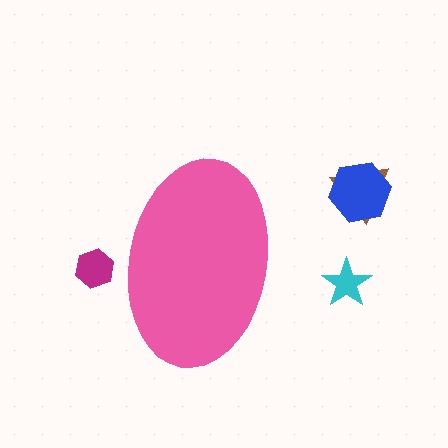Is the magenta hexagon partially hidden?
Yes, the magenta hexagon is partially hidden behind the pink ellipse.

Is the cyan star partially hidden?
No, the cyan star is fully visible.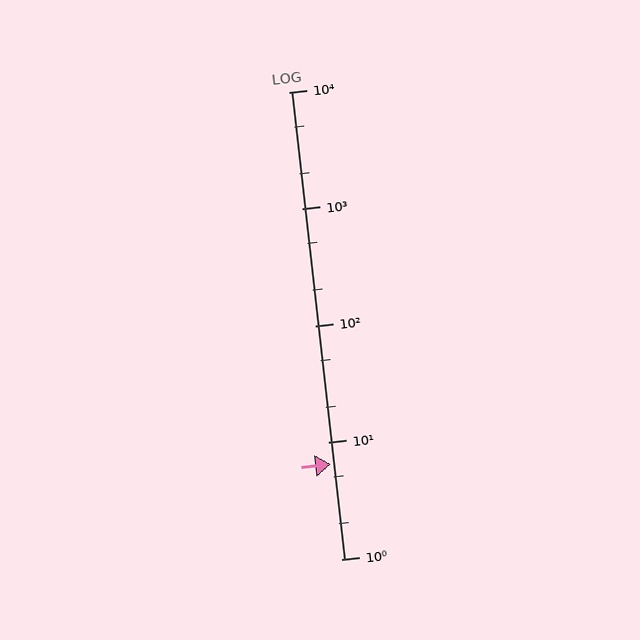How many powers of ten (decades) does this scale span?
The scale spans 4 decades, from 1 to 10000.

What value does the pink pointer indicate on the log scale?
The pointer indicates approximately 6.5.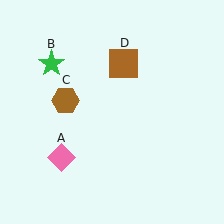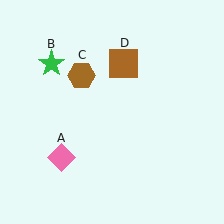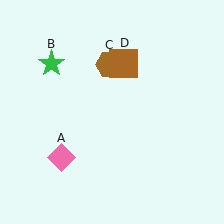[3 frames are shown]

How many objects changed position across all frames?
1 object changed position: brown hexagon (object C).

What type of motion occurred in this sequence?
The brown hexagon (object C) rotated clockwise around the center of the scene.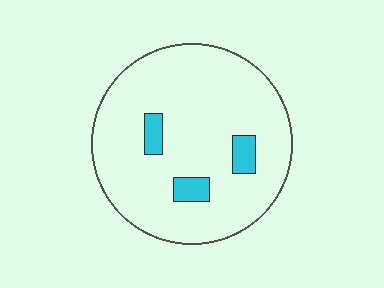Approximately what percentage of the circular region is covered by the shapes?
Approximately 10%.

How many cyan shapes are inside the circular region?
3.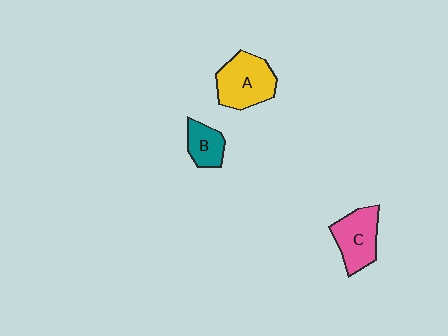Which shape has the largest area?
Shape A (yellow).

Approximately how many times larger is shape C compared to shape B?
Approximately 1.6 times.